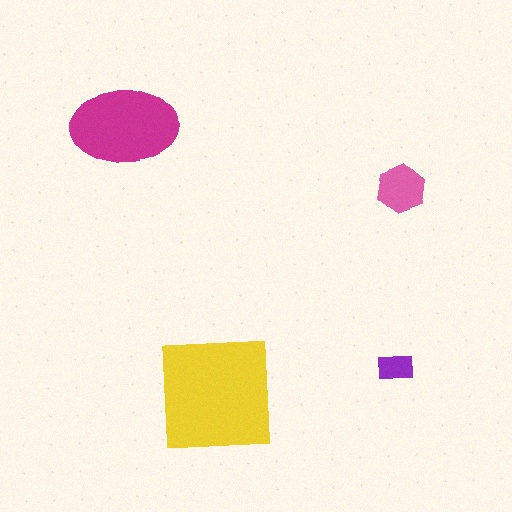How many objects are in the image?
There are 4 objects in the image.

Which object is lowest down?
The yellow square is bottommost.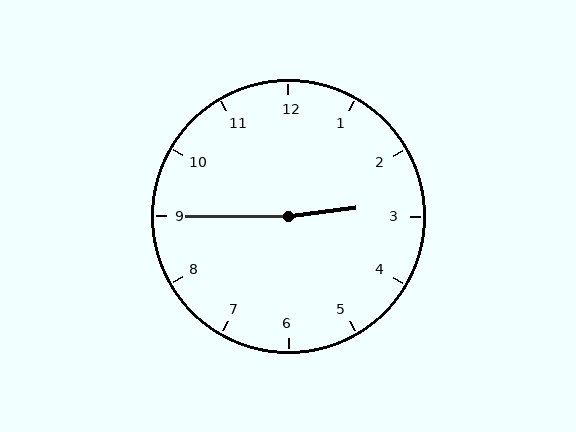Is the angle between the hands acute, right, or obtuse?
It is obtuse.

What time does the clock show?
2:45.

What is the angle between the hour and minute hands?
Approximately 172 degrees.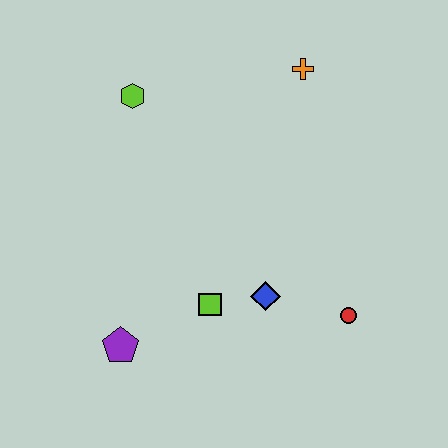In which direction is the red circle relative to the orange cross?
The red circle is below the orange cross.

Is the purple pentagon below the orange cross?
Yes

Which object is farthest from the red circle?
The lime hexagon is farthest from the red circle.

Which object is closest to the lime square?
The blue diamond is closest to the lime square.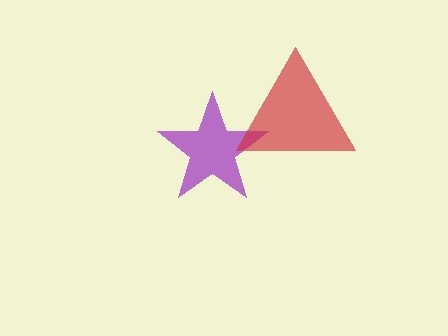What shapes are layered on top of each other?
The layered shapes are: a purple star, a red triangle.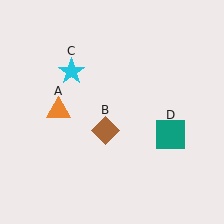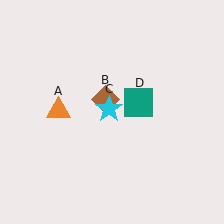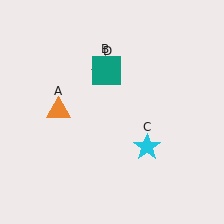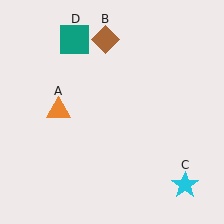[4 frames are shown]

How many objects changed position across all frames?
3 objects changed position: brown diamond (object B), cyan star (object C), teal square (object D).